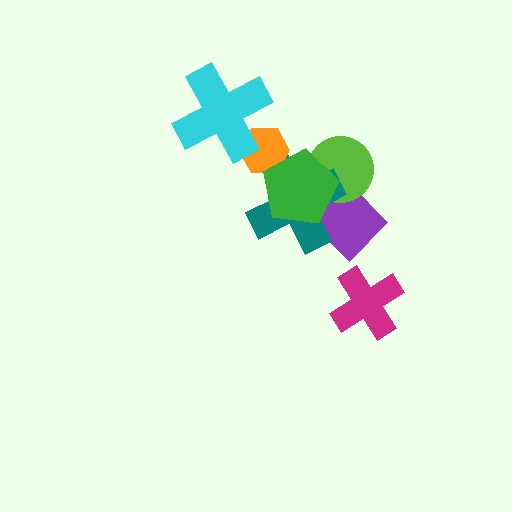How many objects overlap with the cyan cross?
1 object overlaps with the cyan cross.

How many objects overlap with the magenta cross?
0 objects overlap with the magenta cross.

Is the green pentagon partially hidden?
No, no other shape covers it.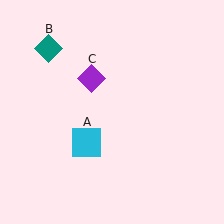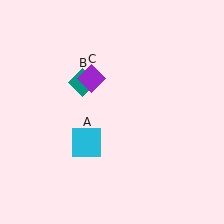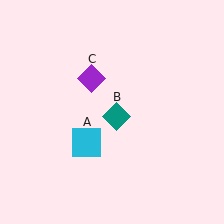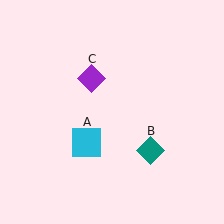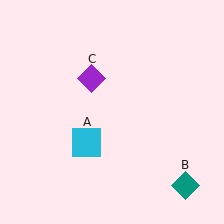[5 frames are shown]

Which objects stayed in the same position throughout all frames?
Cyan square (object A) and purple diamond (object C) remained stationary.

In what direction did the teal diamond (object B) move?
The teal diamond (object B) moved down and to the right.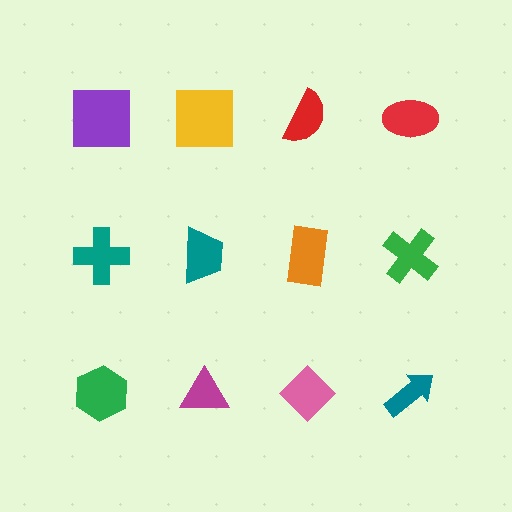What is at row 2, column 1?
A teal cross.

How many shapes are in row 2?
4 shapes.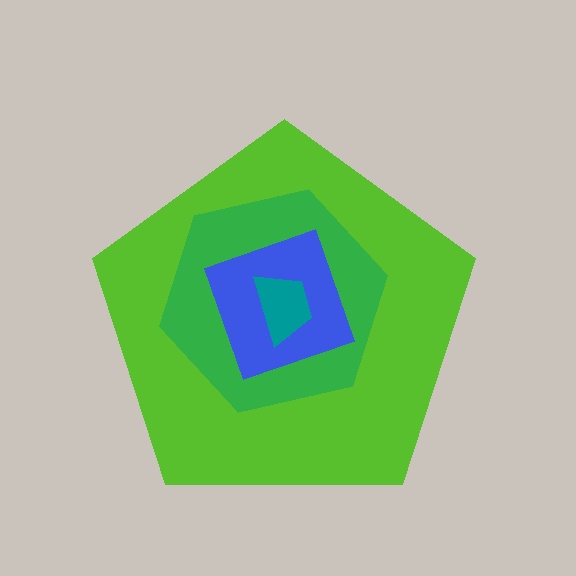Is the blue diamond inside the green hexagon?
Yes.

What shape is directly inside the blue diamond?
The teal trapezoid.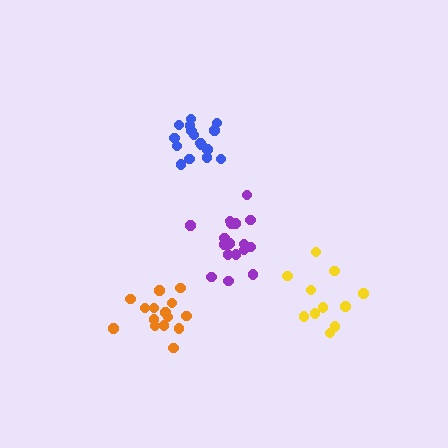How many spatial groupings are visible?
There are 4 spatial groupings.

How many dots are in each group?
Group 1: 15 dots, Group 2: 11 dots, Group 3: 17 dots, Group 4: 17 dots (60 total).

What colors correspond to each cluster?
The clusters are colored: orange, yellow, blue, purple.